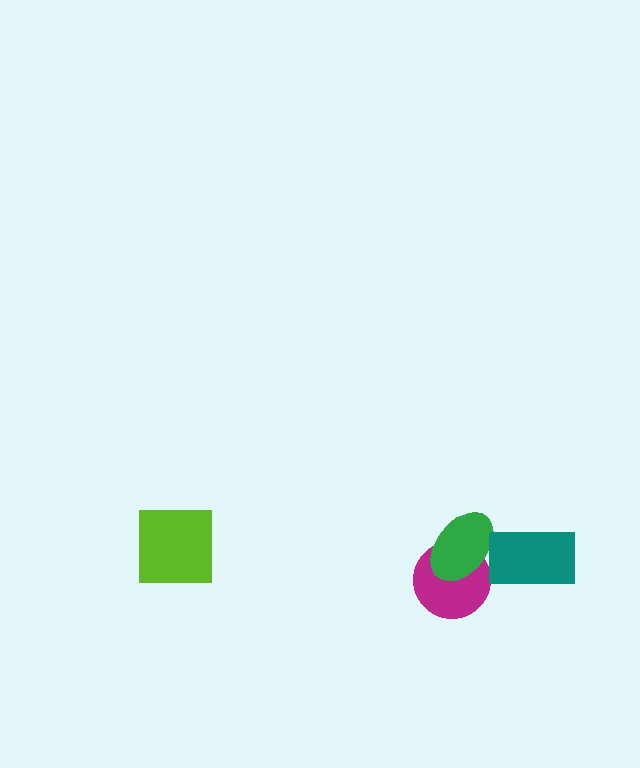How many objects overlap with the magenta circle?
1 object overlaps with the magenta circle.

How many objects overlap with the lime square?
0 objects overlap with the lime square.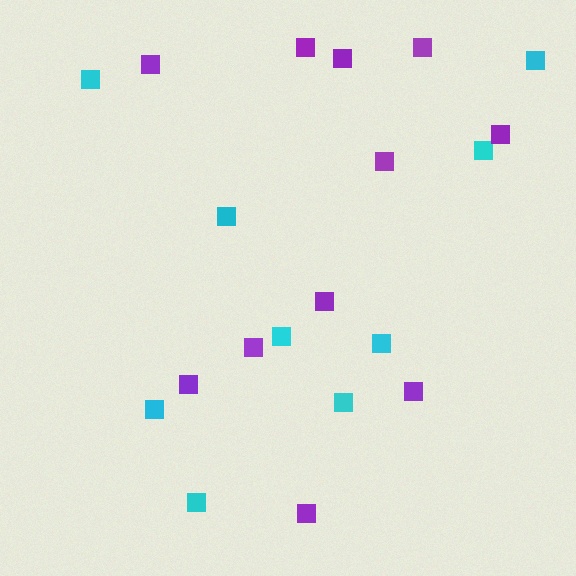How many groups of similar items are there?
There are 2 groups: one group of cyan squares (9) and one group of purple squares (11).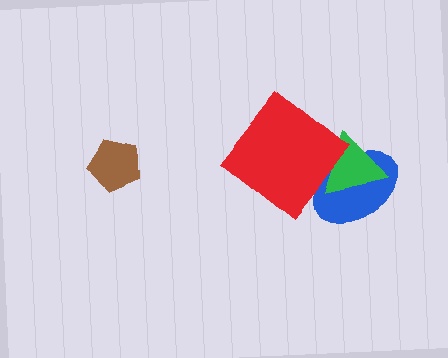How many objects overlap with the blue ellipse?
2 objects overlap with the blue ellipse.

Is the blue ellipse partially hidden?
Yes, it is partially covered by another shape.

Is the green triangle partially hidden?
Yes, it is partially covered by another shape.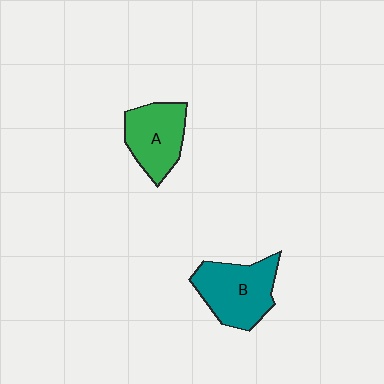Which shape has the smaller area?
Shape A (green).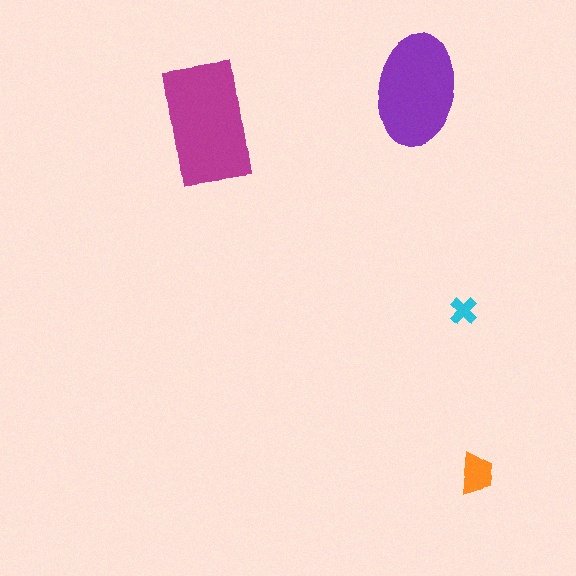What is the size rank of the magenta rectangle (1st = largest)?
1st.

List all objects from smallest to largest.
The cyan cross, the orange trapezoid, the purple ellipse, the magenta rectangle.